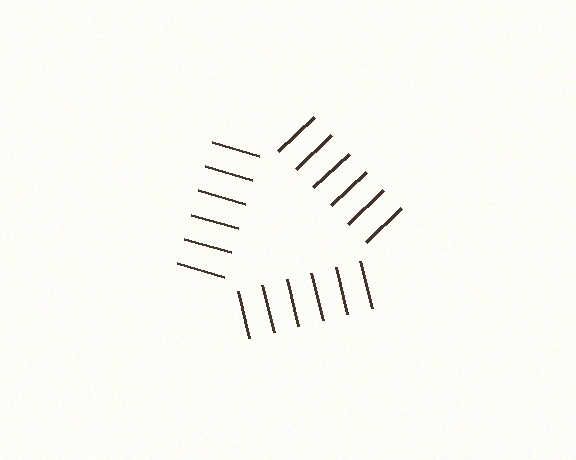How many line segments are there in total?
18 — 6 along each of the 3 edges.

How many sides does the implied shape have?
3 sides — the line-ends trace a triangle.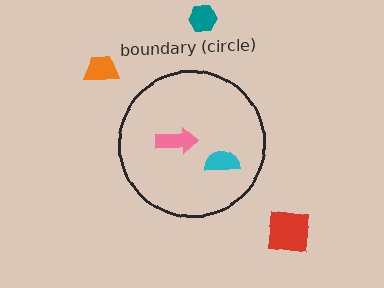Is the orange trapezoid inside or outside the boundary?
Outside.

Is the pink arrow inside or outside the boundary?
Inside.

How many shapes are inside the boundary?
2 inside, 3 outside.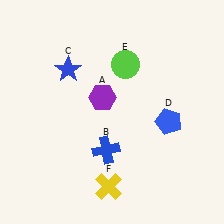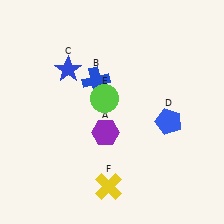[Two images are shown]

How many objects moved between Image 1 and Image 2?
3 objects moved between the two images.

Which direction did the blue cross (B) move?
The blue cross (B) moved up.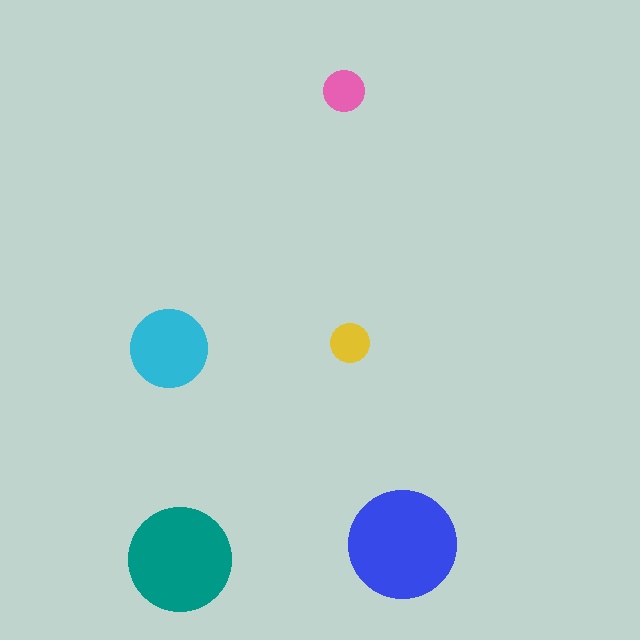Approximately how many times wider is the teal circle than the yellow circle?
About 2.5 times wider.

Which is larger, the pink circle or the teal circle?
The teal one.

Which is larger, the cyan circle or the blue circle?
The blue one.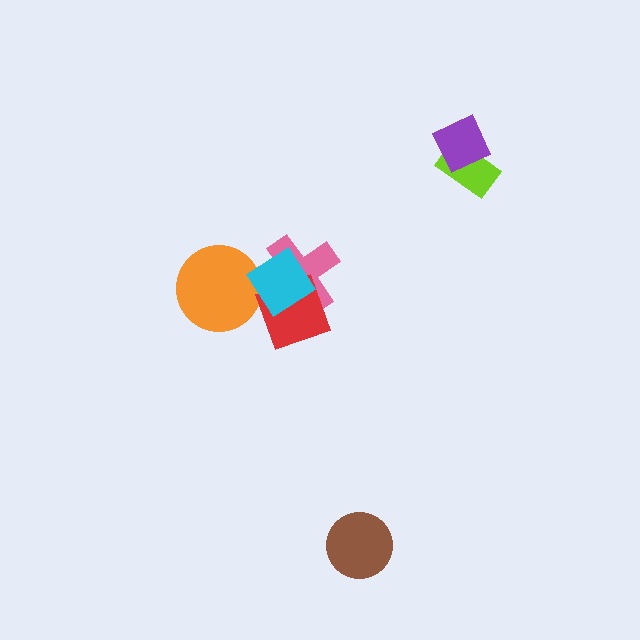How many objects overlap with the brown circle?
0 objects overlap with the brown circle.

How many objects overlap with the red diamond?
2 objects overlap with the red diamond.